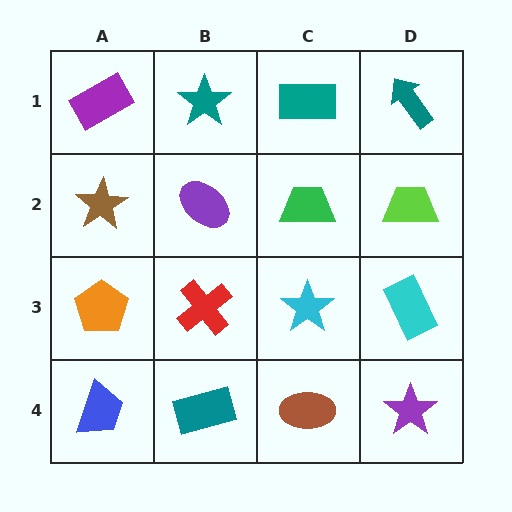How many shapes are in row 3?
4 shapes.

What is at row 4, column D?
A purple star.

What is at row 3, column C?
A cyan star.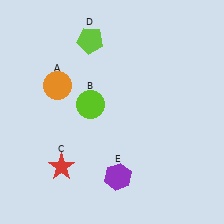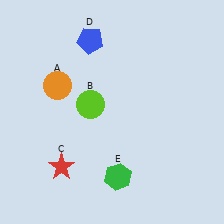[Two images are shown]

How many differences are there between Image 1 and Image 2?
There are 2 differences between the two images.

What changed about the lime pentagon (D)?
In Image 1, D is lime. In Image 2, it changed to blue.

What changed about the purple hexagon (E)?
In Image 1, E is purple. In Image 2, it changed to green.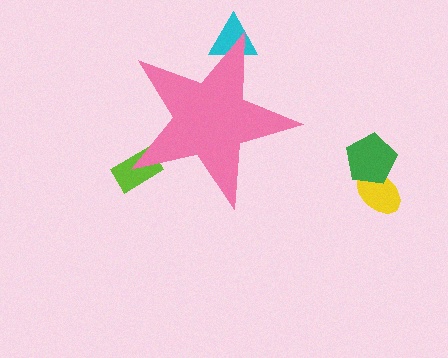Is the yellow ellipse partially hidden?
No, the yellow ellipse is fully visible.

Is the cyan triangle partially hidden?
Yes, the cyan triangle is partially hidden behind the pink star.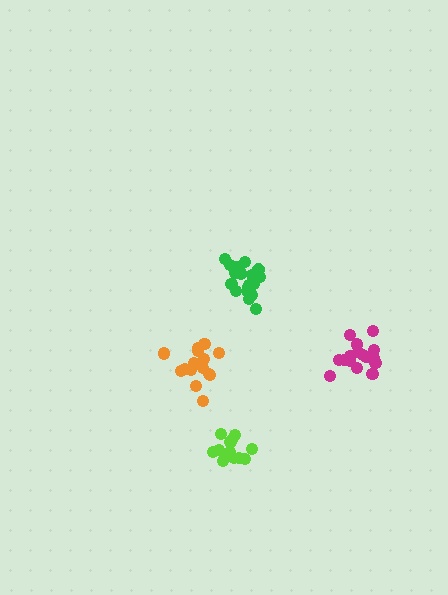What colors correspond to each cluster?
The clusters are colored: lime, green, orange, magenta.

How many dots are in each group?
Group 1: 13 dots, Group 2: 18 dots, Group 3: 15 dots, Group 4: 17 dots (63 total).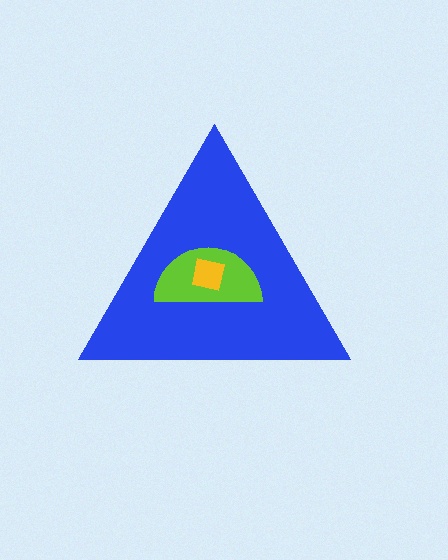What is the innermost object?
The yellow square.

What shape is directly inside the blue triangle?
The lime semicircle.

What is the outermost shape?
The blue triangle.